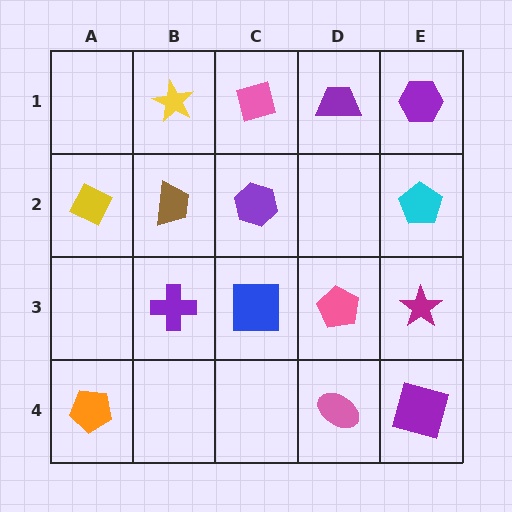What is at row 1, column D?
A purple trapezoid.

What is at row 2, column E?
A cyan pentagon.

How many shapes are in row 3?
4 shapes.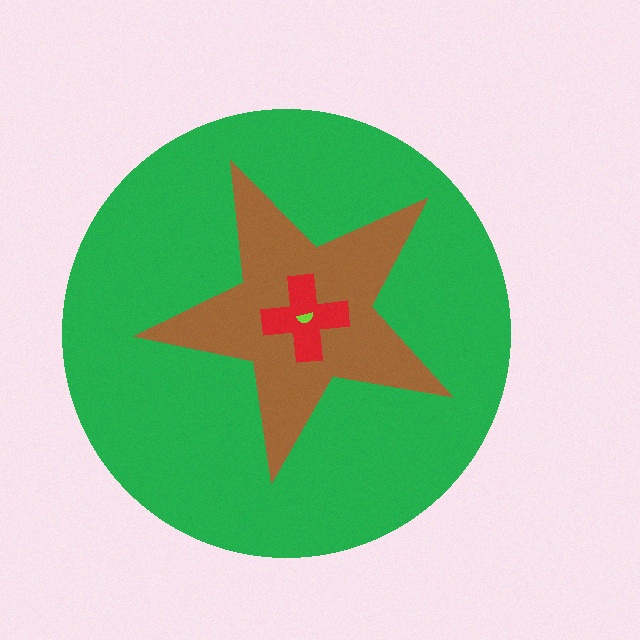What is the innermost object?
The lime semicircle.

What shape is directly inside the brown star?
The red cross.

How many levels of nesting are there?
4.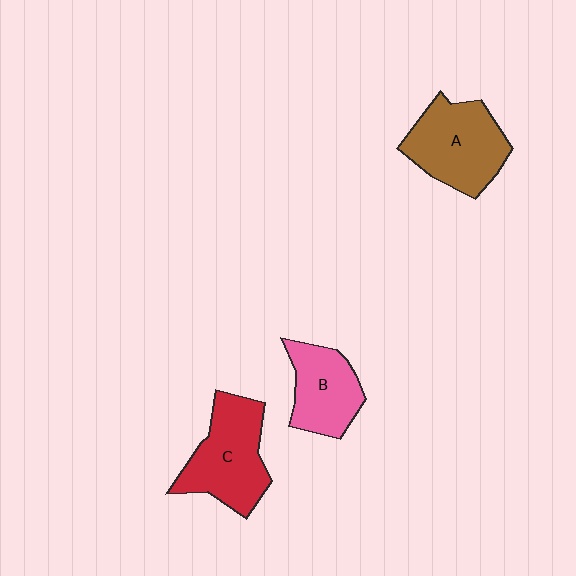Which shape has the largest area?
Shape A (brown).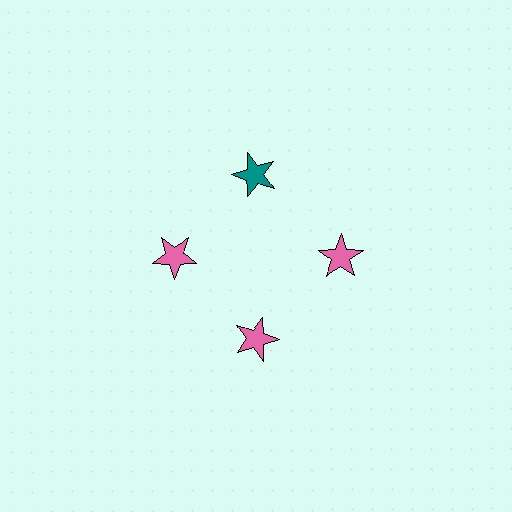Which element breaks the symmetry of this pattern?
The teal star at roughly the 12 o'clock position breaks the symmetry. All other shapes are pink stars.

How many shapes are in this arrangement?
There are 4 shapes arranged in a ring pattern.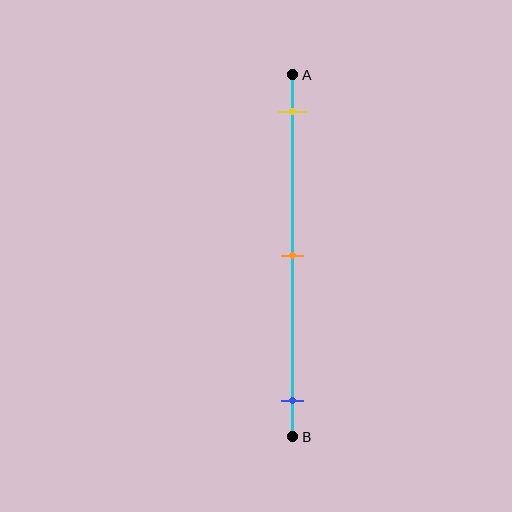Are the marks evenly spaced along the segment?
Yes, the marks are approximately evenly spaced.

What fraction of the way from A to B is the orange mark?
The orange mark is approximately 50% (0.5) of the way from A to B.